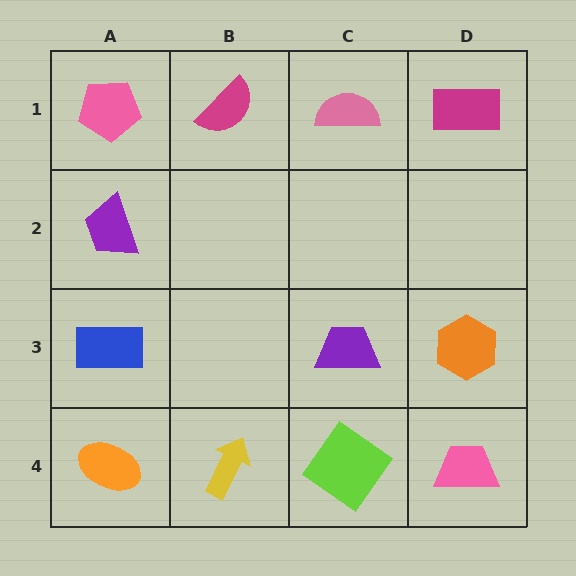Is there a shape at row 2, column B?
No, that cell is empty.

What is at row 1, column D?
A magenta rectangle.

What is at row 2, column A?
A purple trapezoid.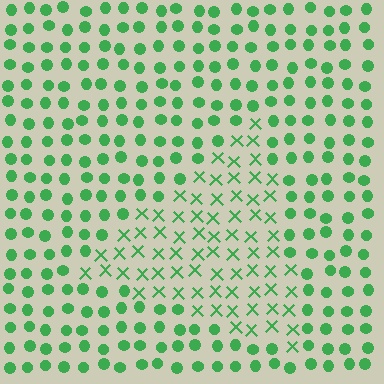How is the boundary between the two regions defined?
The boundary is defined by a change in element shape: X marks inside vs. circles outside. All elements share the same color and spacing.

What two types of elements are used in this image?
The image uses X marks inside the triangle region and circles outside it.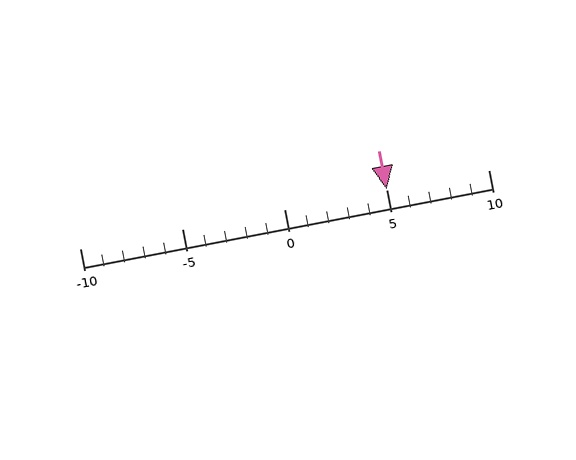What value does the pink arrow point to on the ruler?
The pink arrow points to approximately 5.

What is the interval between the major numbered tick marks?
The major tick marks are spaced 5 units apart.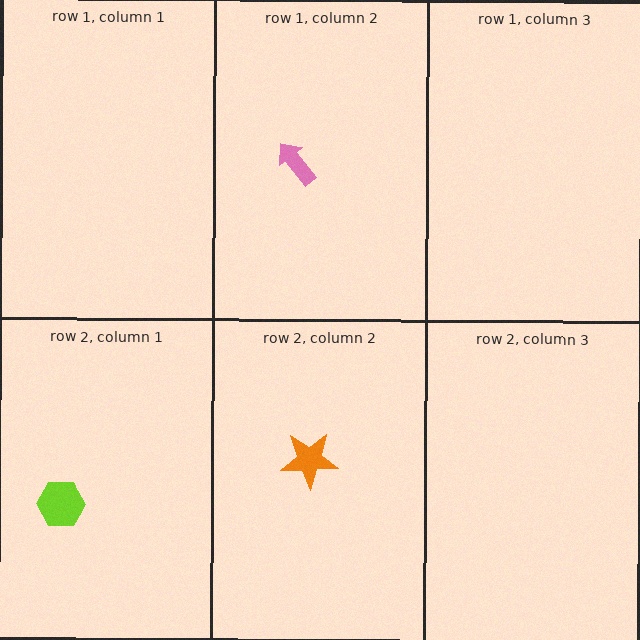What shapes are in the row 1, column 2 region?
The pink arrow.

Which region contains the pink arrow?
The row 1, column 2 region.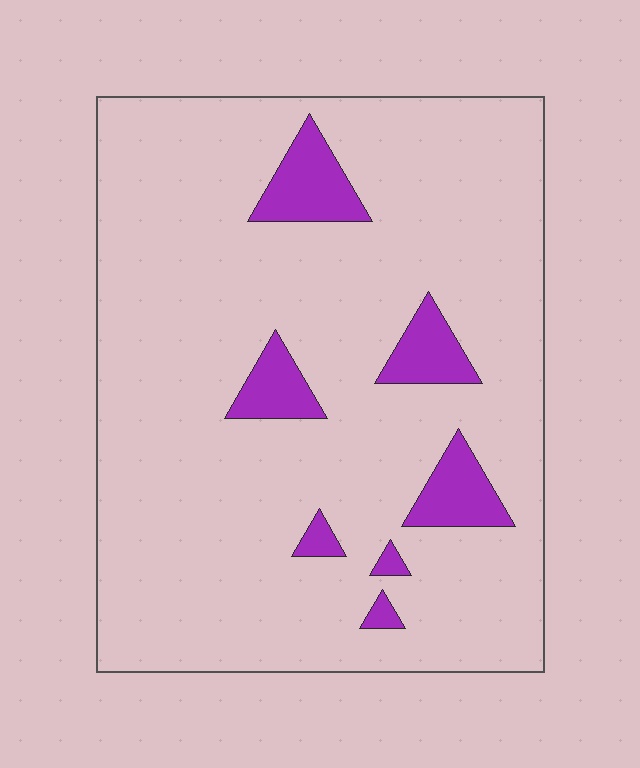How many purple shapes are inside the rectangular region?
7.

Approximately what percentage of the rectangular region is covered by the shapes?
Approximately 10%.